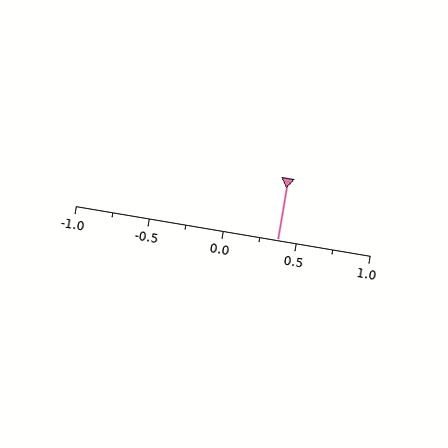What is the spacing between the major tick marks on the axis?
The major ticks are spaced 0.5 apart.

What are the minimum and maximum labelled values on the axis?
The axis runs from -1.0 to 1.0.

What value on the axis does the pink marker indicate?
The marker indicates approximately 0.38.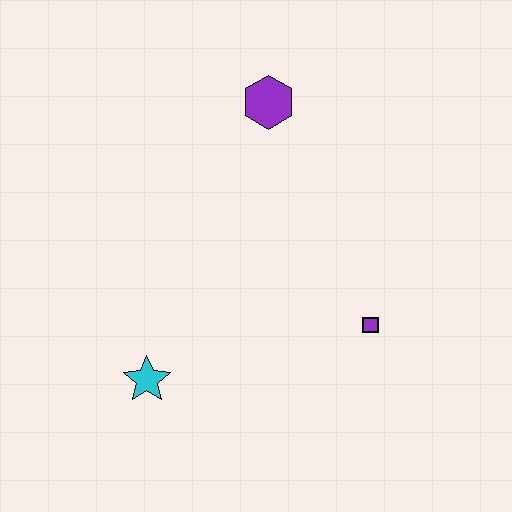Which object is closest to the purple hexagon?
The purple square is closest to the purple hexagon.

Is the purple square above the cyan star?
Yes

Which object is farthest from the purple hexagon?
The cyan star is farthest from the purple hexagon.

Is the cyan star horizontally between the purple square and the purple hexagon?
No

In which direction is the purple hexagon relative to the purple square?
The purple hexagon is above the purple square.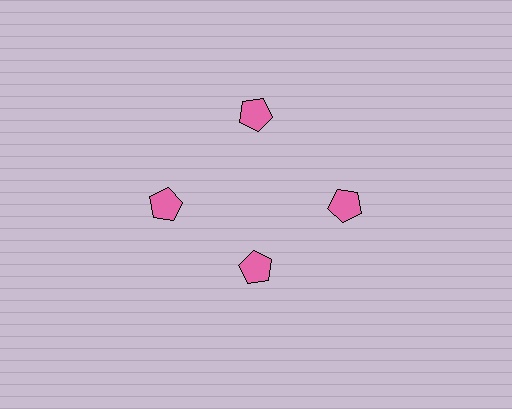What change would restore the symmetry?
The symmetry would be restored by moving it outward, back onto the ring so that all 4 pentagons sit at equal angles and equal distance from the center.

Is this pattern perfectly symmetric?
No. The 4 pink pentagons are arranged in a ring, but one element near the 6 o'clock position is pulled inward toward the center, breaking the 4-fold rotational symmetry.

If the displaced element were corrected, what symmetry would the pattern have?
It would have 4-fold rotational symmetry — the pattern would map onto itself every 90 degrees.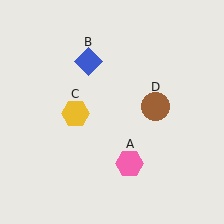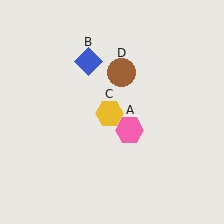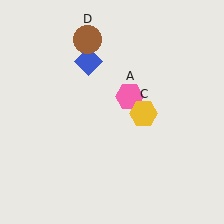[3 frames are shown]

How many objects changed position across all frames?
3 objects changed position: pink hexagon (object A), yellow hexagon (object C), brown circle (object D).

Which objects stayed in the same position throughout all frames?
Blue diamond (object B) remained stationary.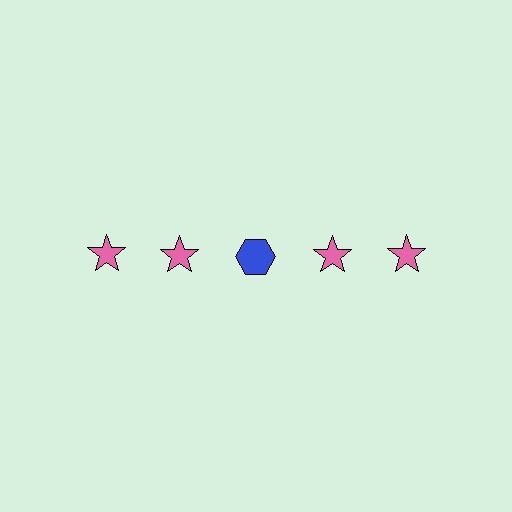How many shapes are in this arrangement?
There are 5 shapes arranged in a grid pattern.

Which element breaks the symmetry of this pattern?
The blue hexagon in the top row, center column breaks the symmetry. All other shapes are pink stars.